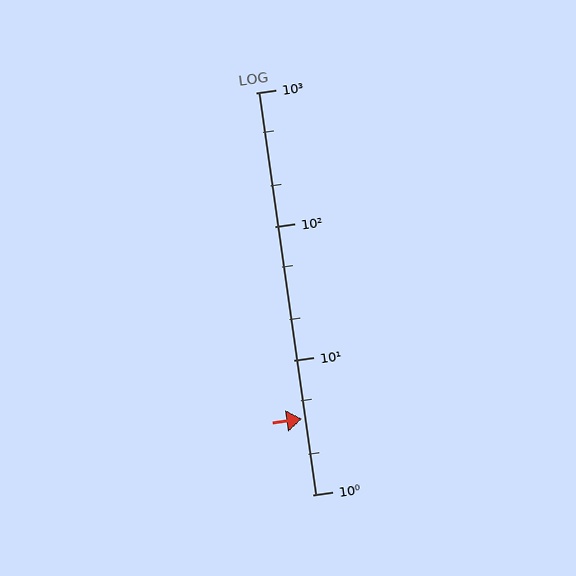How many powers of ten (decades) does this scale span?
The scale spans 3 decades, from 1 to 1000.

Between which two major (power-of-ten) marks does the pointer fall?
The pointer is between 1 and 10.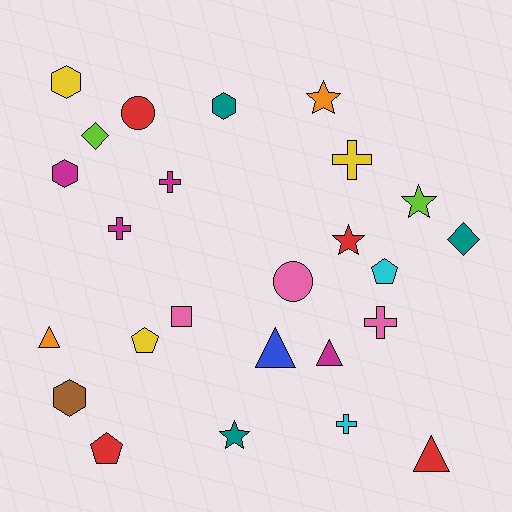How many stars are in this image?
There are 4 stars.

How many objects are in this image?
There are 25 objects.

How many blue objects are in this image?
There is 1 blue object.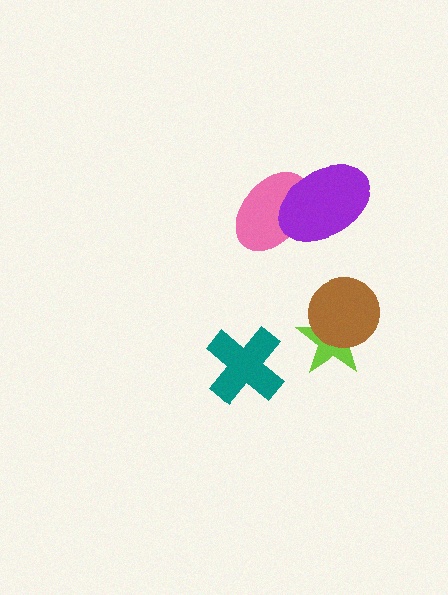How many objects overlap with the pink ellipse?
1 object overlaps with the pink ellipse.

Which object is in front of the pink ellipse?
The purple ellipse is in front of the pink ellipse.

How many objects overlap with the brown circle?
1 object overlaps with the brown circle.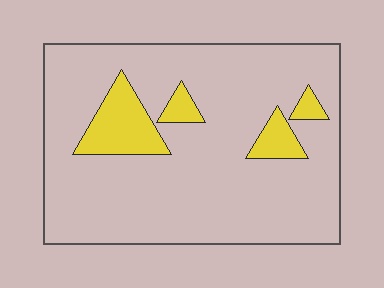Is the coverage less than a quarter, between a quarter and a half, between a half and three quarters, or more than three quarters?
Less than a quarter.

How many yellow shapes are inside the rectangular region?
4.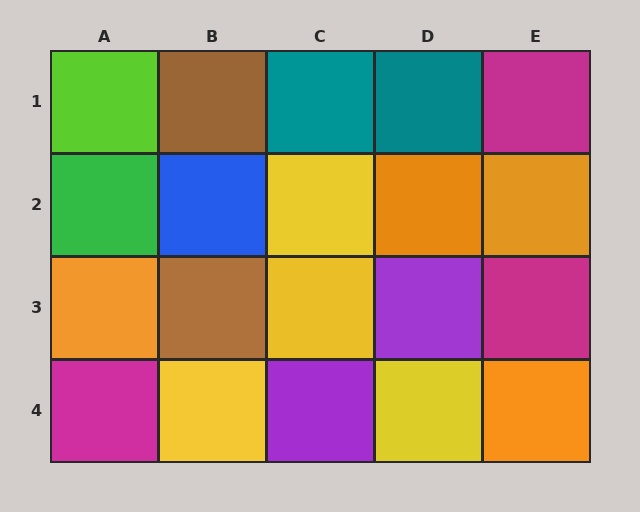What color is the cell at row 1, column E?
Magenta.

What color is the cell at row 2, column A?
Green.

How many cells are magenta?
3 cells are magenta.